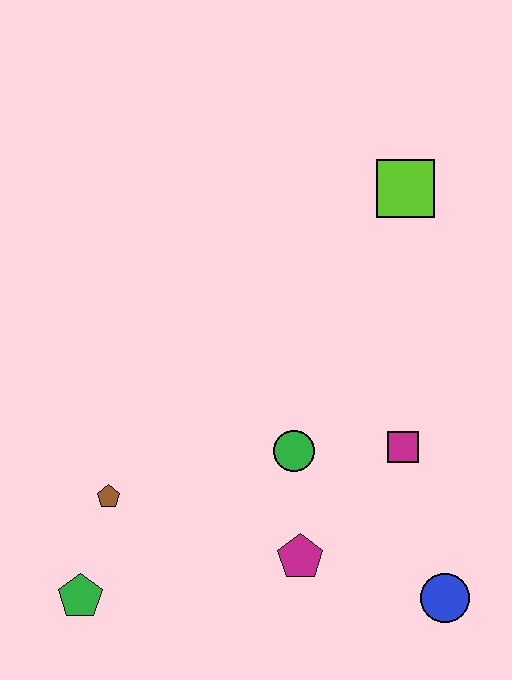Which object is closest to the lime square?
The magenta square is closest to the lime square.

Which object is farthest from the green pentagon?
The lime square is farthest from the green pentagon.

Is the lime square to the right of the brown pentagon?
Yes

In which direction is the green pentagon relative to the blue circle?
The green pentagon is to the left of the blue circle.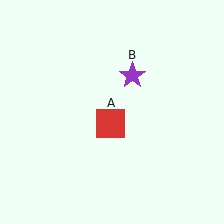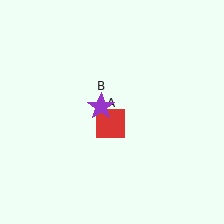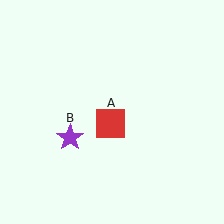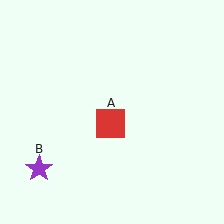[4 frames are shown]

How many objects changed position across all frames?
1 object changed position: purple star (object B).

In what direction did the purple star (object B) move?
The purple star (object B) moved down and to the left.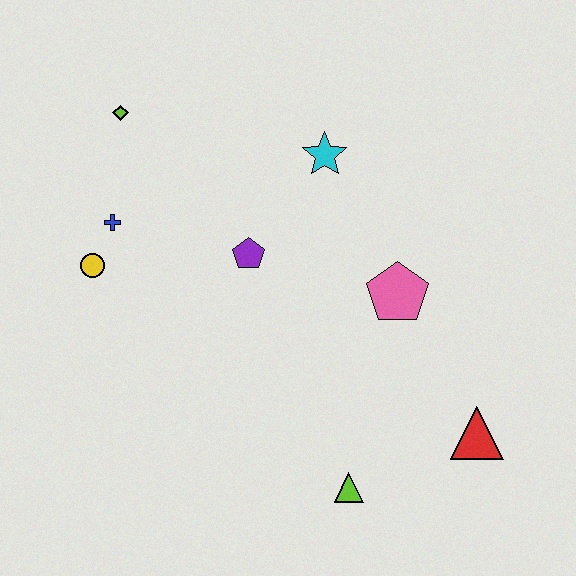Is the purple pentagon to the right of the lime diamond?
Yes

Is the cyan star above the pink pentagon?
Yes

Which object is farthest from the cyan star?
The lime triangle is farthest from the cyan star.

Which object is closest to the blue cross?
The yellow circle is closest to the blue cross.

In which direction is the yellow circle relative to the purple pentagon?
The yellow circle is to the left of the purple pentagon.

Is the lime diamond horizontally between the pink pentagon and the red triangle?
No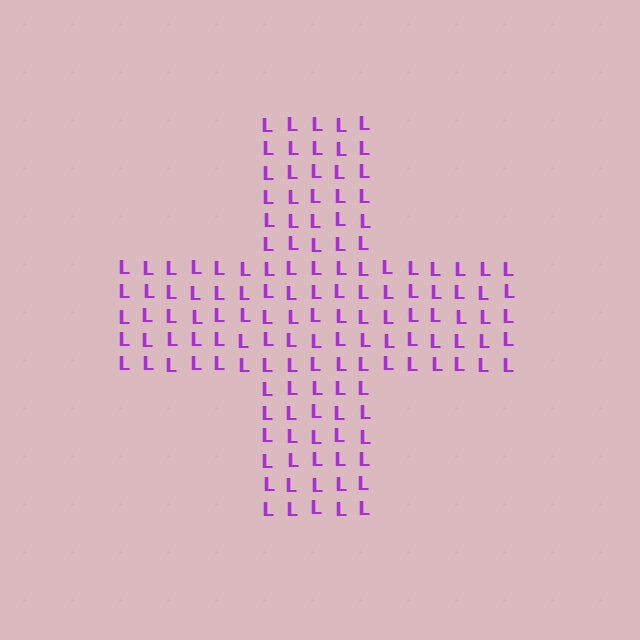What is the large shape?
The large shape is a cross.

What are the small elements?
The small elements are letter L's.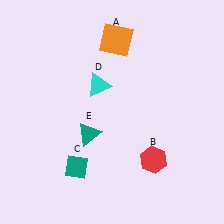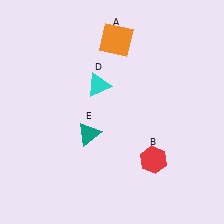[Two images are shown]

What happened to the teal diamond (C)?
The teal diamond (C) was removed in Image 2. It was in the bottom-left area of Image 1.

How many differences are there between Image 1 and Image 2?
There is 1 difference between the two images.